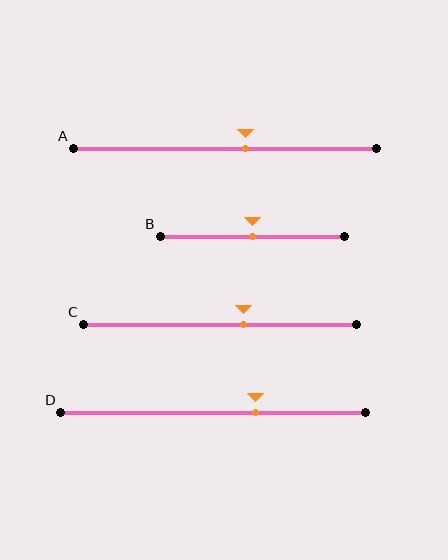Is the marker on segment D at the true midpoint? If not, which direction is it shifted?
No, the marker on segment D is shifted to the right by about 14% of the segment length.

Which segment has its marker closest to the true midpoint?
Segment B has its marker closest to the true midpoint.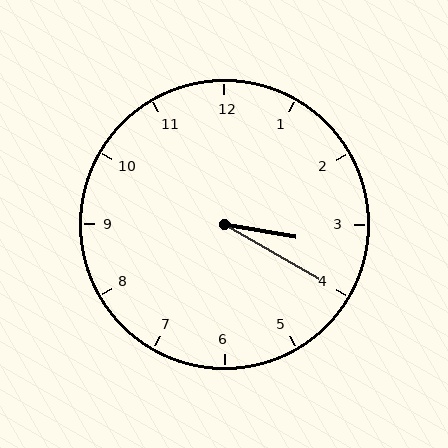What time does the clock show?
3:20.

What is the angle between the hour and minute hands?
Approximately 20 degrees.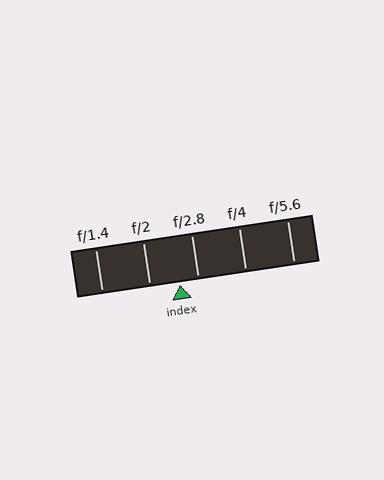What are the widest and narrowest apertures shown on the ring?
The widest aperture shown is f/1.4 and the narrowest is f/5.6.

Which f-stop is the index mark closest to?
The index mark is closest to f/2.8.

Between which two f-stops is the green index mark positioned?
The index mark is between f/2 and f/2.8.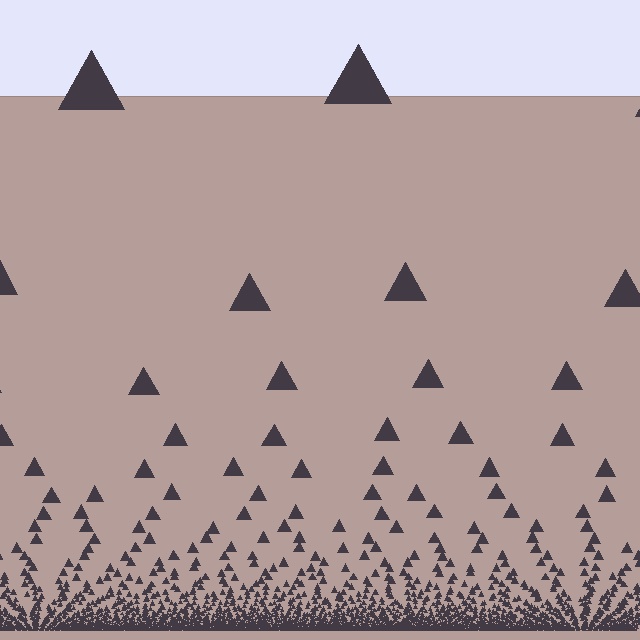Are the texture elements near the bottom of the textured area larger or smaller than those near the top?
Smaller. The gradient is inverted — elements near the bottom are smaller and denser.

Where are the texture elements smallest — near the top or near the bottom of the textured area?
Near the bottom.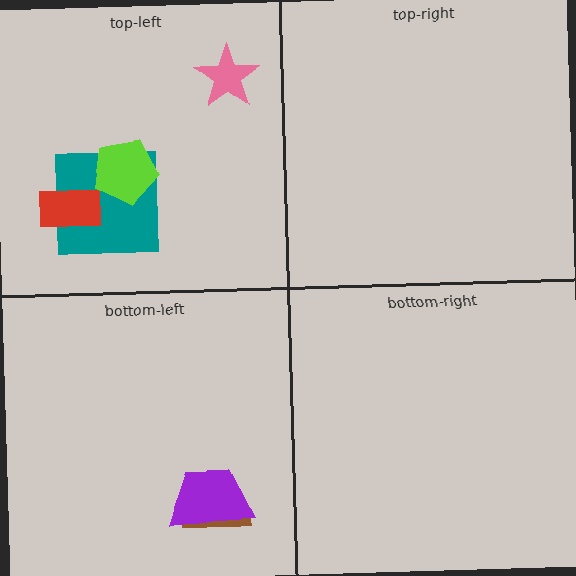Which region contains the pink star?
The top-left region.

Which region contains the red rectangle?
The top-left region.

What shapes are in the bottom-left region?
The brown semicircle, the purple trapezoid.